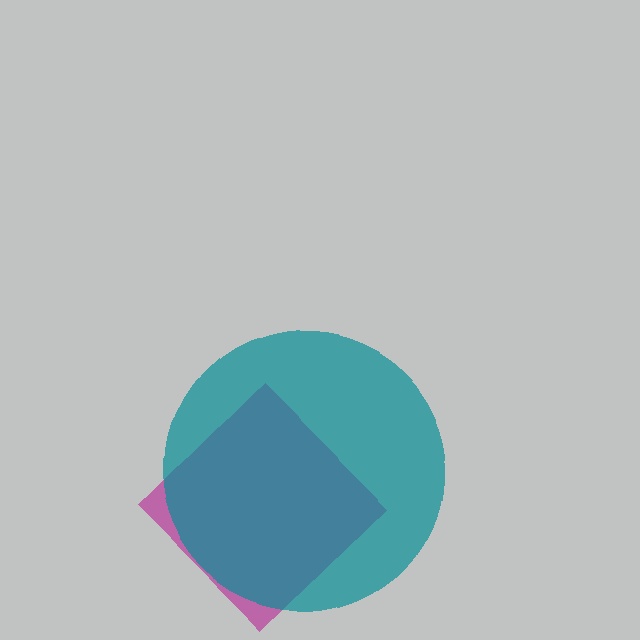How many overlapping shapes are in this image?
There are 2 overlapping shapes in the image.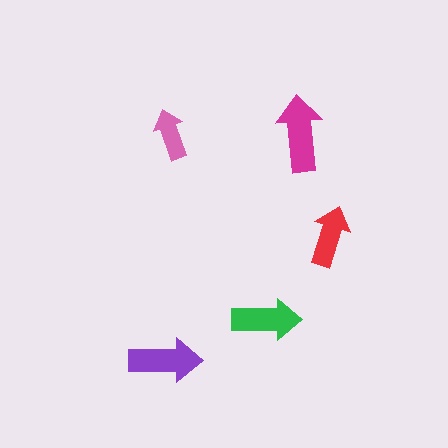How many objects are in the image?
There are 5 objects in the image.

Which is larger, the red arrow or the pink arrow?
The red one.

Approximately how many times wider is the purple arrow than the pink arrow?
About 1.5 times wider.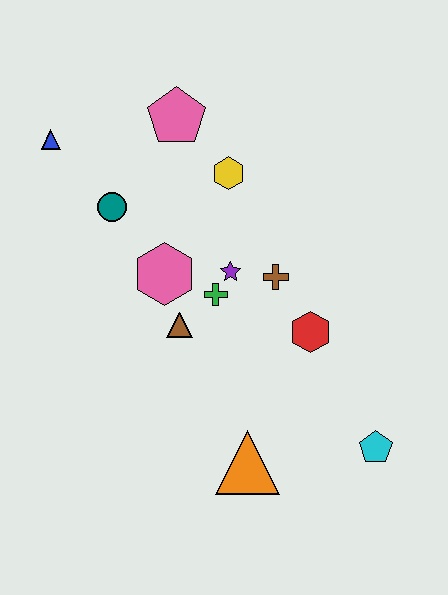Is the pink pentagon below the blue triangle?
No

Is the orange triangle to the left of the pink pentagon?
No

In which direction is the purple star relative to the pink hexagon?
The purple star is to the right of the pink hexagon.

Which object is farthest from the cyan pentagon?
The blue triangle is farthest from the cyan pentagon.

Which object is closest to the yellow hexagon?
The pink pentagon is closest to the yellow hexagon.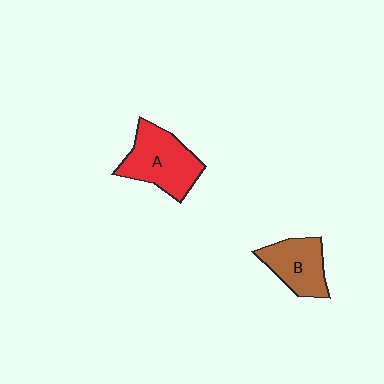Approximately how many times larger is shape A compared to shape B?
Approximately 1.3 times.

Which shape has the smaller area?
Shape B (brown).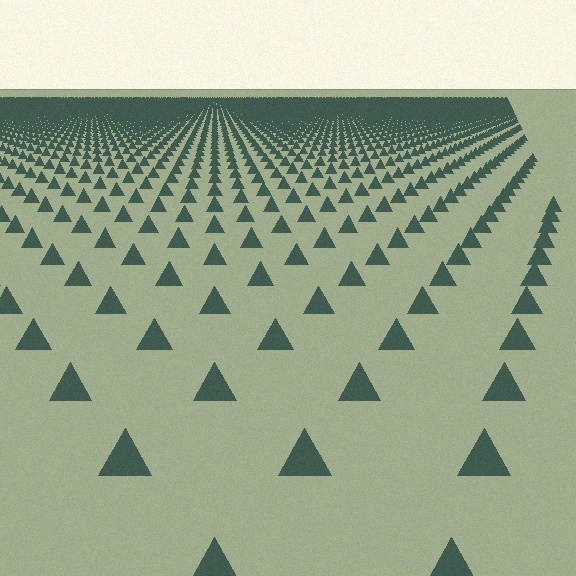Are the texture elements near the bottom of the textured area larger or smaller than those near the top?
Larger. Near the bottom, elements are closer to the viewer and appear at a bigger on-screen size.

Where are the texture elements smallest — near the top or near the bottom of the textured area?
Near the top.